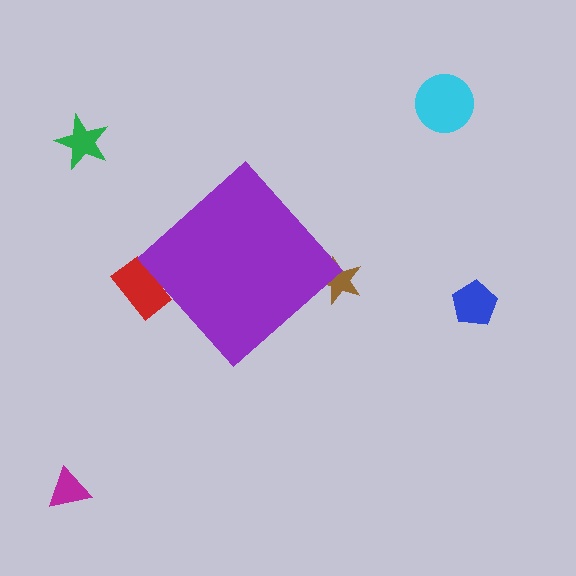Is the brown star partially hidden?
Yes, the brown star is partially hidden behind the purple diamond.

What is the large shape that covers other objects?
A purple diamond.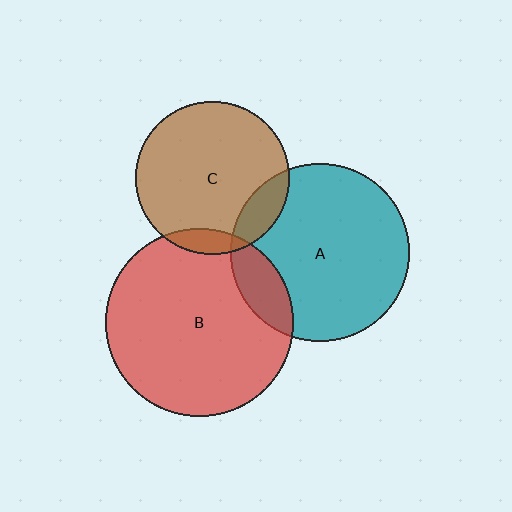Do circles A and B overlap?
Yes.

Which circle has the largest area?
Circle B (red).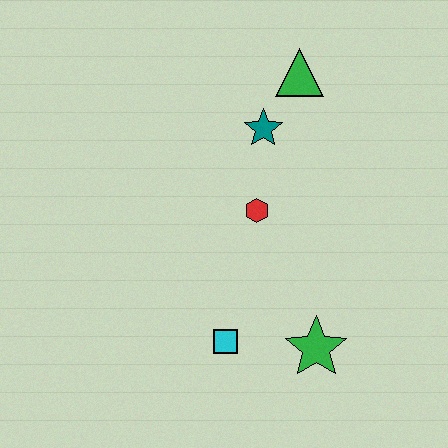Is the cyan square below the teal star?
Yes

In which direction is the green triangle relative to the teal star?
The green triangle is above the teal star.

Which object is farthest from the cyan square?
The green triangle is farthest from the cyan square.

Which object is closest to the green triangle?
The teal star is closest to the green triangle.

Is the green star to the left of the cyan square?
No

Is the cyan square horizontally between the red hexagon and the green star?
No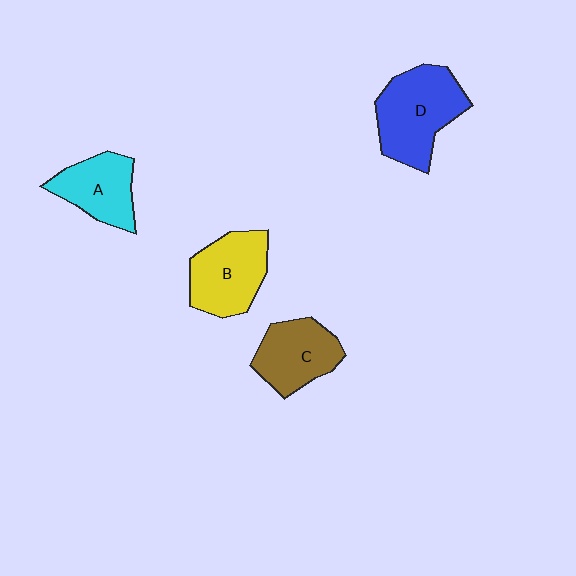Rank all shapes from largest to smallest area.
From largest to smallest: D (blue), B (yellow), C (brown), A (cyan).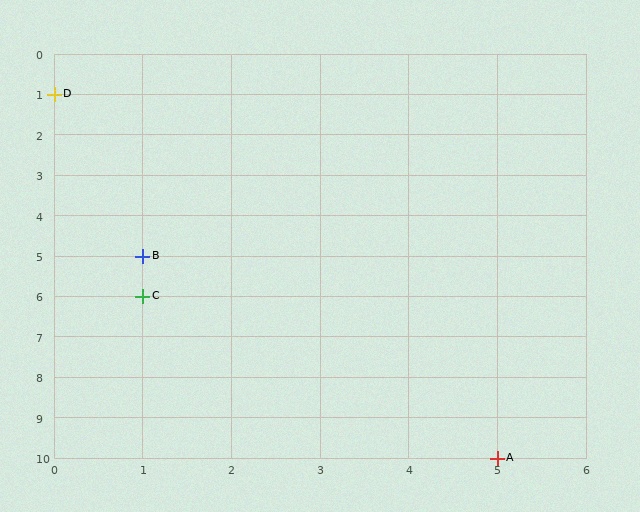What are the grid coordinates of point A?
Point A is at grid coordinates (5, 10).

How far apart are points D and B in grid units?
Points D and B are 1 column and 4 rows apart (about 4.1 grid units diagonally).